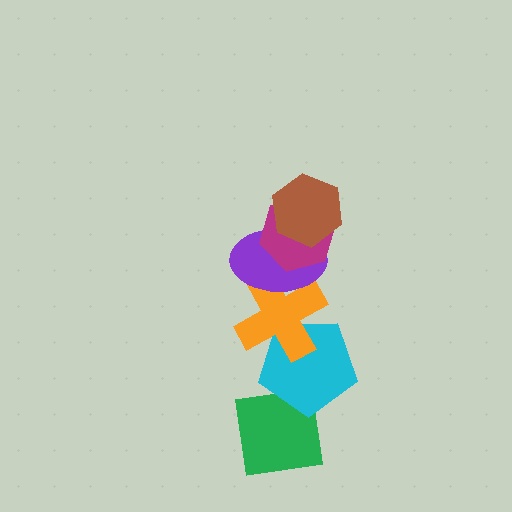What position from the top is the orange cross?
The orange cross is 4th from the top.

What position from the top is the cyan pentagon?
The cyan pentagon is 5th from the top.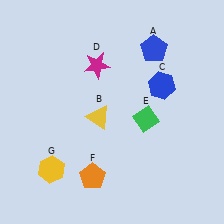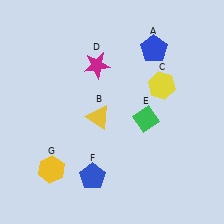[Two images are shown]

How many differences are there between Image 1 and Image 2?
There are 2 differences between the two images.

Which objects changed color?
C changed from blue to yellow. F changed from orange to blue.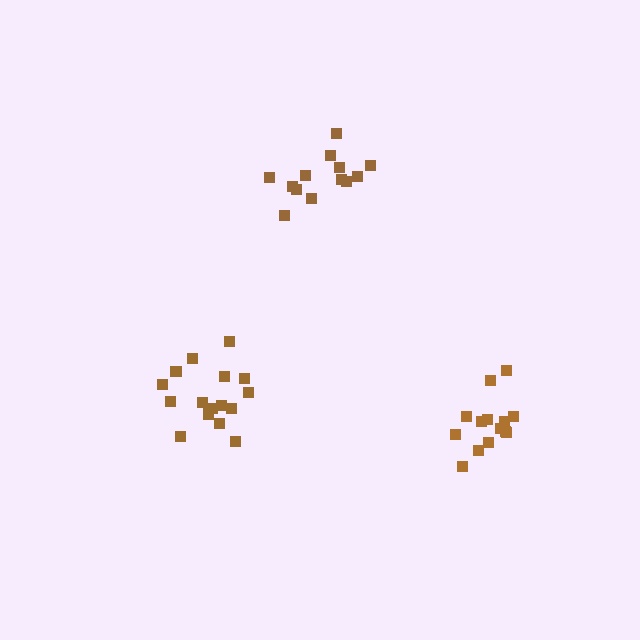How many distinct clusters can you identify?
There are 3 distinct clusters.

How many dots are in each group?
Group 1: 13 dots, Group 2: 15 dots, Group 3: 17 dots (45 total).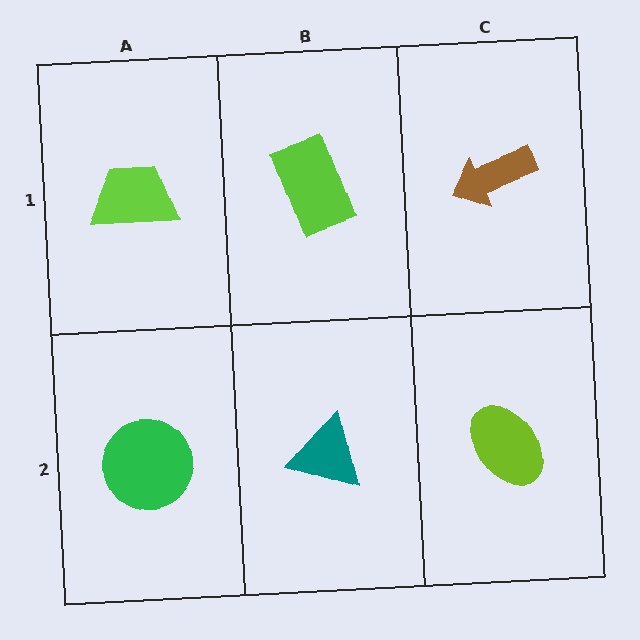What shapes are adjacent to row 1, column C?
A lime ellipse (row 2, column C), a lime rectangle (row 1, column B).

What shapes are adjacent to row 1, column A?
A green circle (row 2, column A), a lime rectangle (row 1, column B).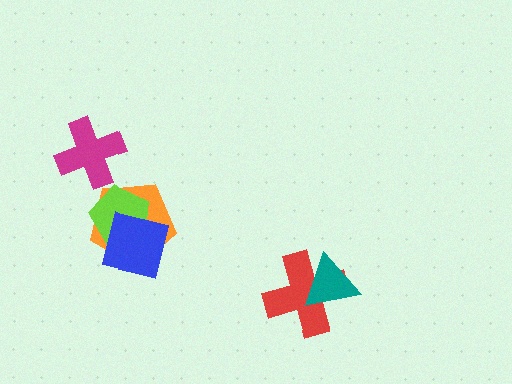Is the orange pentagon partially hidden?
Yes, it is partially covered by another shape.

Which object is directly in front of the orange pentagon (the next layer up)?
The lime pentagon is directly in front of the orange pentagon.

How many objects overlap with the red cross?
1 object overlaps with the red cross.